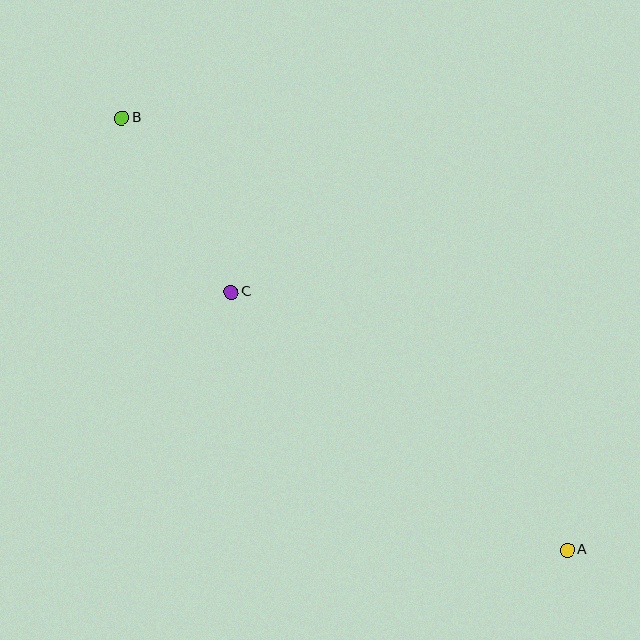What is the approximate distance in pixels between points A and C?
The distance between A and C is approximately 424 pixels.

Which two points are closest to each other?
Points B and C are closest to each other.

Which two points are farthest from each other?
Points A and B are farthest from each other.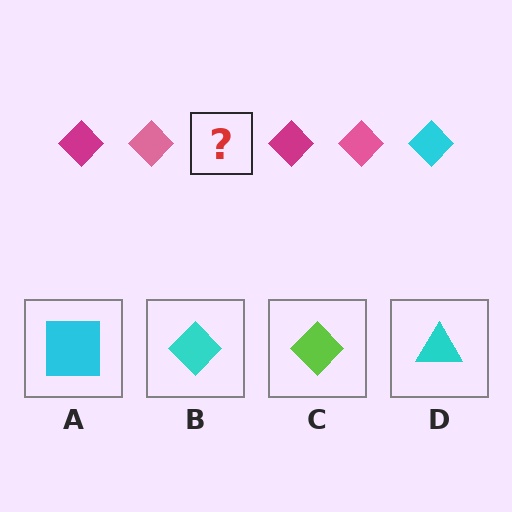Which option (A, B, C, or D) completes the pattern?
B.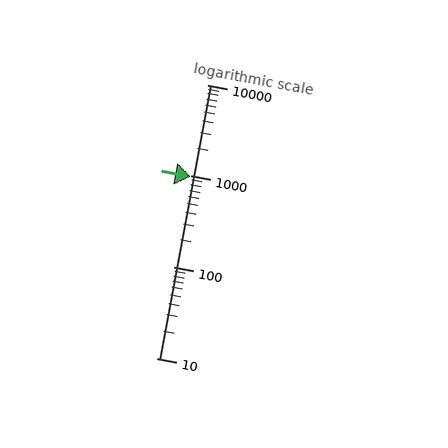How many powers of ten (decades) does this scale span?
The scale spans 3 decades, from 10 to 10000.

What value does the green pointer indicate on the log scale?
The pointer indicates approximately 990.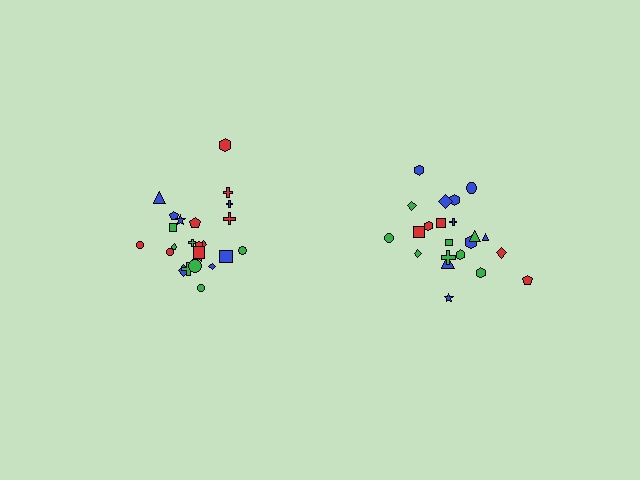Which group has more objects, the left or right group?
The left group.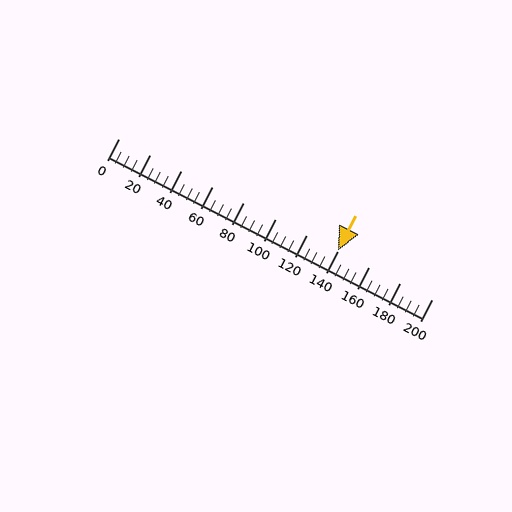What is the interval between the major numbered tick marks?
The major tick marks are spaced 20 units apart.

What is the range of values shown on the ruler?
The ruler shows values from 0 to 200.